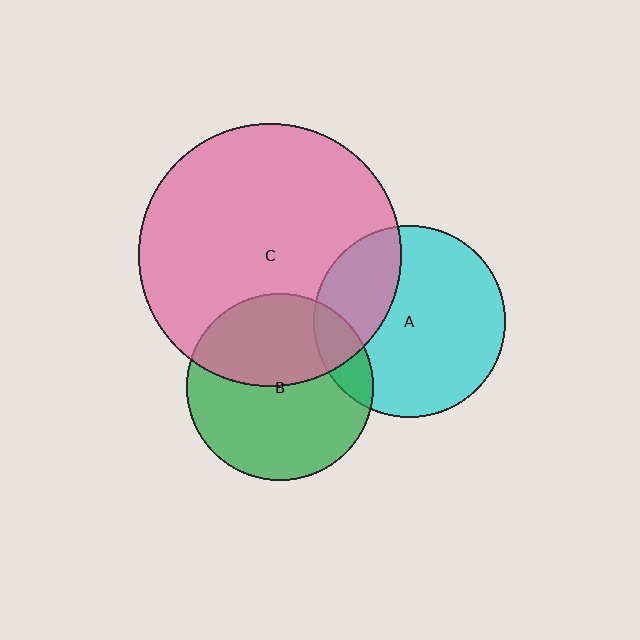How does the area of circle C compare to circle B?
Approximately 2.0 times.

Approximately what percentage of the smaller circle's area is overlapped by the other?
Approximately 30%.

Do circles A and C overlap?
Yes.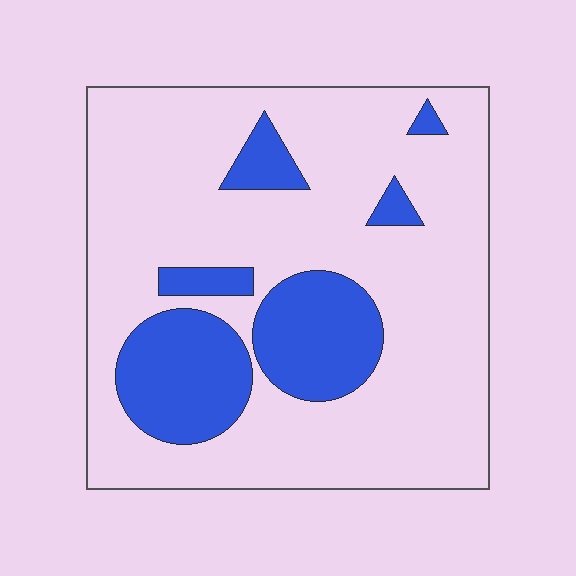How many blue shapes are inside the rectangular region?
6.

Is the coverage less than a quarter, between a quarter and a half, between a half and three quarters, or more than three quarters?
Less than a quarter.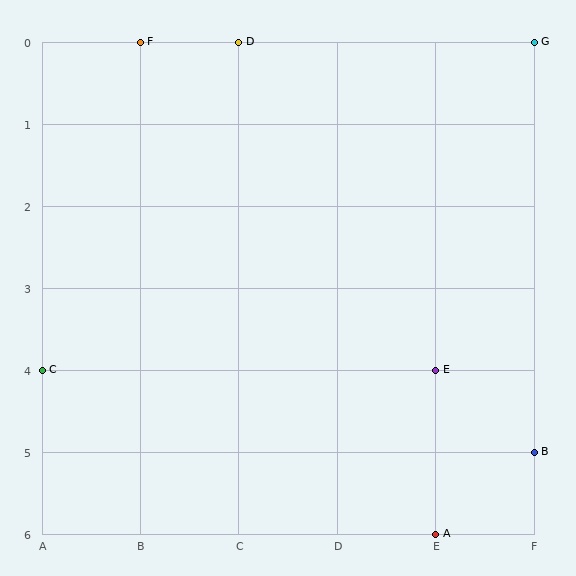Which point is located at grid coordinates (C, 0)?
Point D is at (C, 0).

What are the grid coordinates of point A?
Point A is at grid coordinates (E, 6).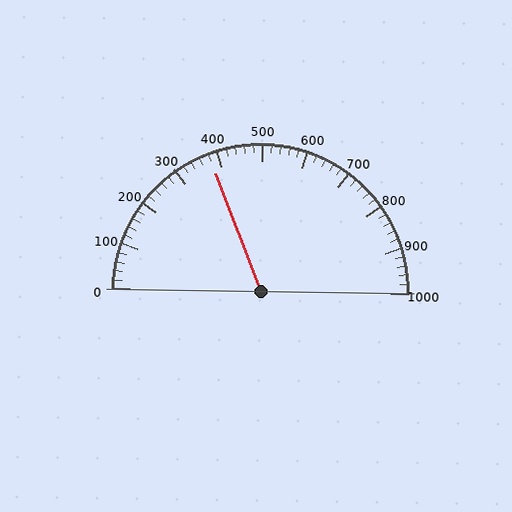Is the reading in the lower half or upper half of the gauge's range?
The reading is in the lower half of the range (0 to 1000).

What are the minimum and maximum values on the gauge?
The gauge ranges from 0 to 1000.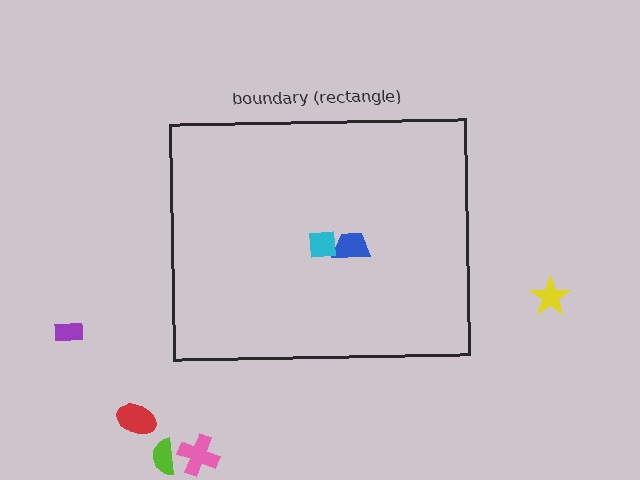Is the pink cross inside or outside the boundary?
Outside.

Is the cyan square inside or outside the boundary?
Inside.